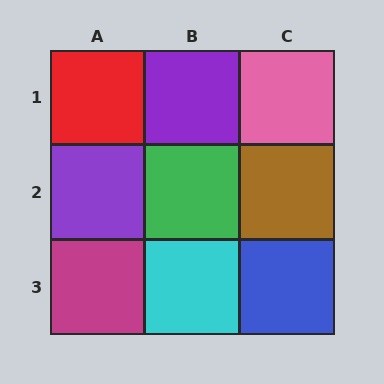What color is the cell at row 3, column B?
Cyan.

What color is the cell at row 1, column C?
Pink.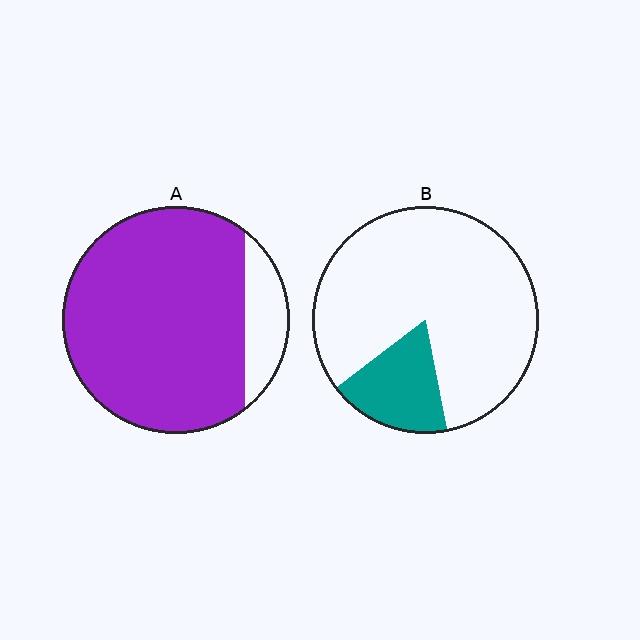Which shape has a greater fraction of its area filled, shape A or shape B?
Shape A.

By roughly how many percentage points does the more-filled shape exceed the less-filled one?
By roughly 70 percentage points (A over B).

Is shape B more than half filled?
No.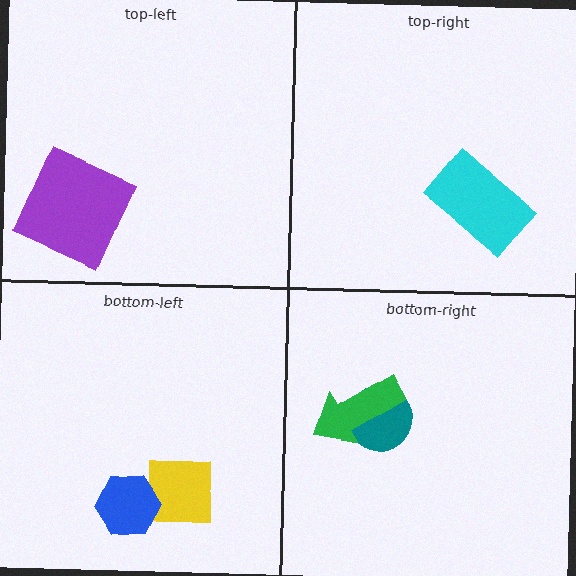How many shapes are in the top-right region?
1.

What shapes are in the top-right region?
The cyan rectangle.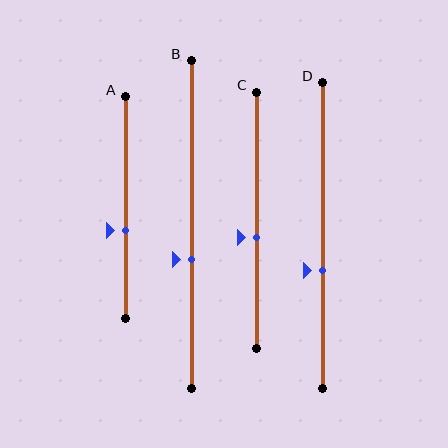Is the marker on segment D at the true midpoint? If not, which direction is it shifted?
No, the marker on segment D is shifted downward by about 11% of the segment length.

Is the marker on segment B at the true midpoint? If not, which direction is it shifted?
No, the marker on segment B is shifted downward by about 11% of the segment length.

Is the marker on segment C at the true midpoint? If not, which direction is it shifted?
No, the marker on segment C is shifted downward by about 7% of the segment length.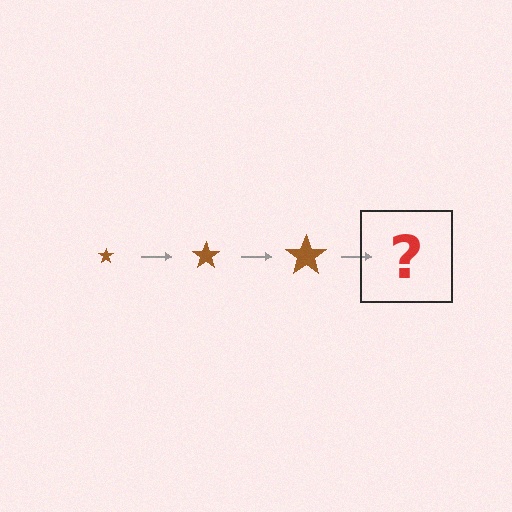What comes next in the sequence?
The next element should be a brown star, larger than the previous one.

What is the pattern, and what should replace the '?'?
The pattern is that the star gets progressively larger each step. The '?' should be a brown star, larger than the previous one.